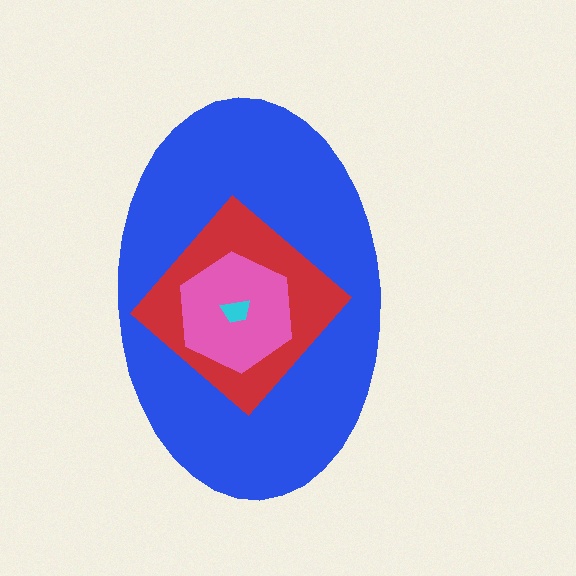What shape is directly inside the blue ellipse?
The red diamond.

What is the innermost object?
The cyan trapezoid.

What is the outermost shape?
The blue ellipse.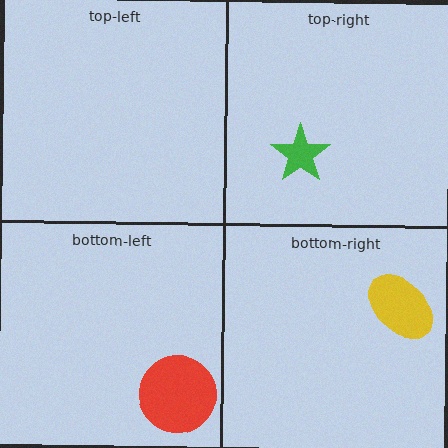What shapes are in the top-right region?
The green star.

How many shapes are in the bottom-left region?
1.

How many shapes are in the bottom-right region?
1.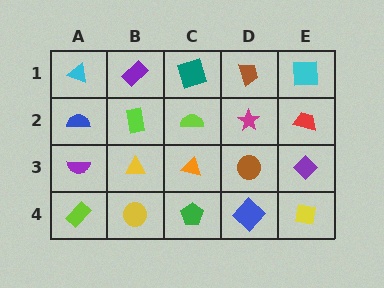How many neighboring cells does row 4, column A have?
2.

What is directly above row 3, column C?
A lime semicircle.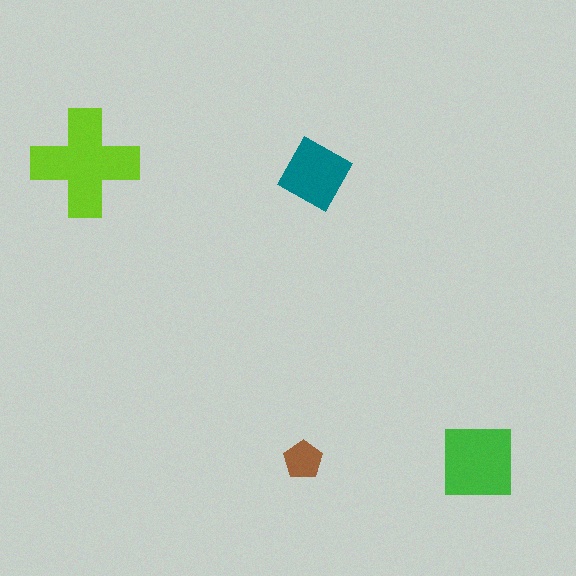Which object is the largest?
The lime cross.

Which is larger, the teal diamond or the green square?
The green square.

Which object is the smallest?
The brown pentagon.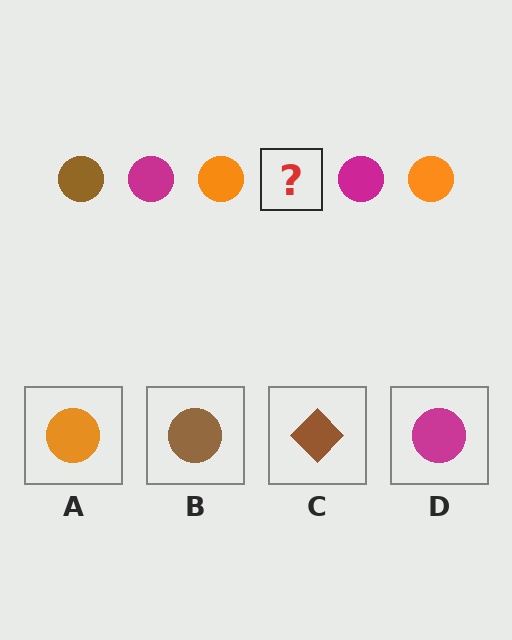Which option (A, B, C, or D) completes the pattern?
B.